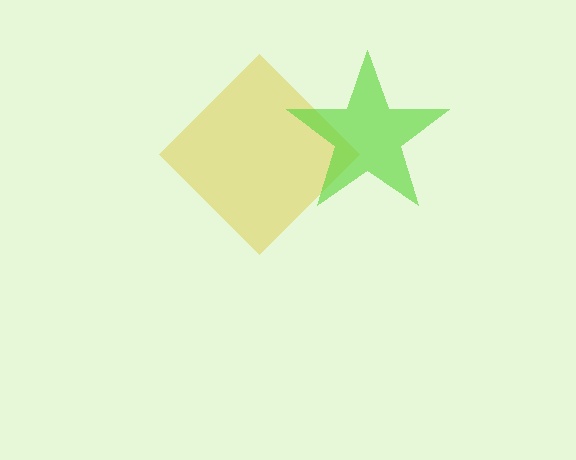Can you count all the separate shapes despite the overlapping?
Yes, there are 2 separate shapes.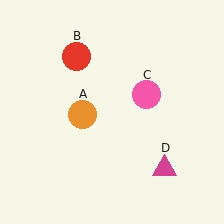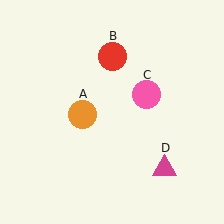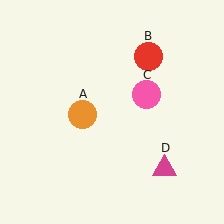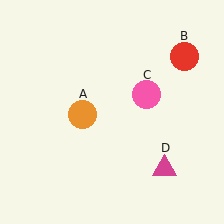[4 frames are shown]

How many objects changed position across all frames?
1 object changed position: red circle (object B).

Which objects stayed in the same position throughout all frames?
Orange circle (object A) and pink circle (object C) and magenta triangle (object D) remained stationary.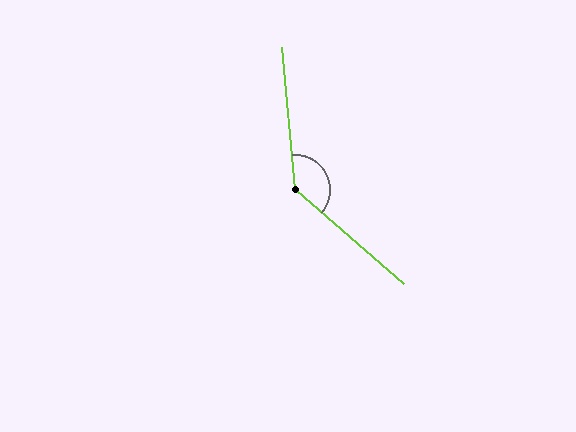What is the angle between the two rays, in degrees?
Approximately 136 degrees.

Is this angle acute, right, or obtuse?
It is obtuse.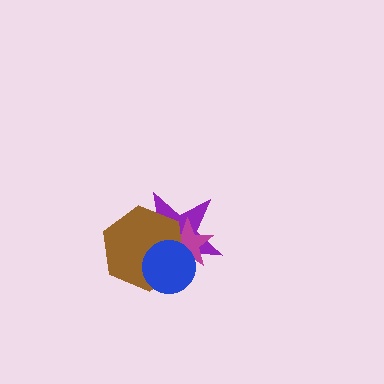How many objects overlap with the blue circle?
3 objects overlap with the blue circle.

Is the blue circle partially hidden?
No, no other shape covers it.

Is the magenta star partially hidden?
Yes, it is partially covered by another shape.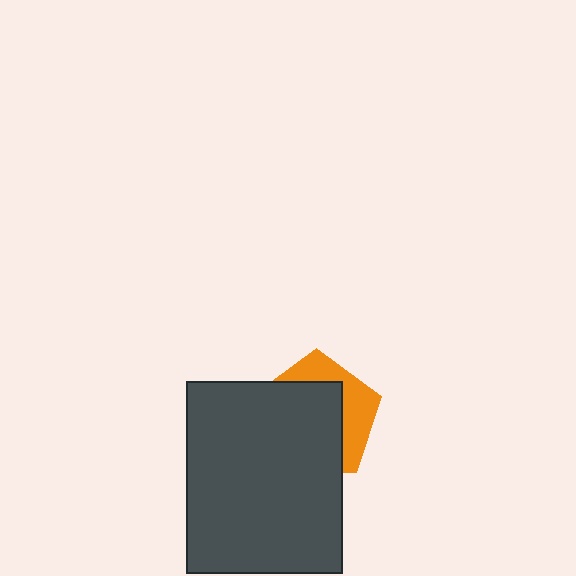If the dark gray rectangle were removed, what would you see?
You would see the complete orange pentagon.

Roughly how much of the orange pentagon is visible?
A small part of it is visible (roughly 35%).